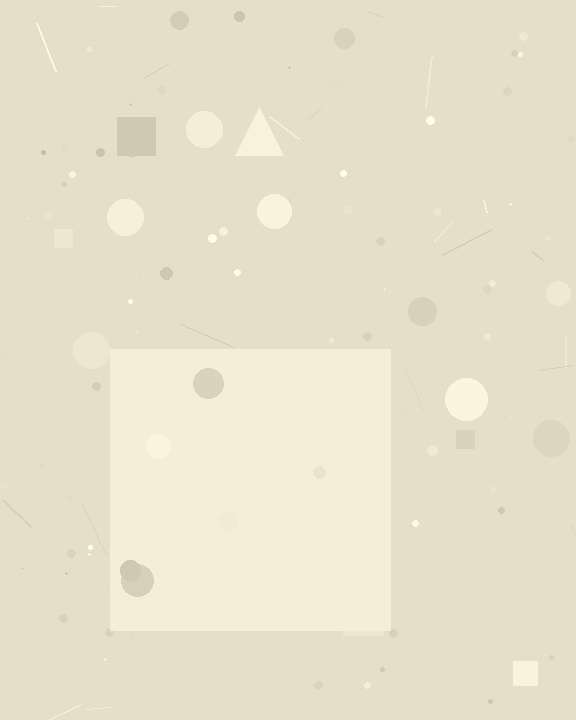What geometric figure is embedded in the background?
A square is embedded in the background.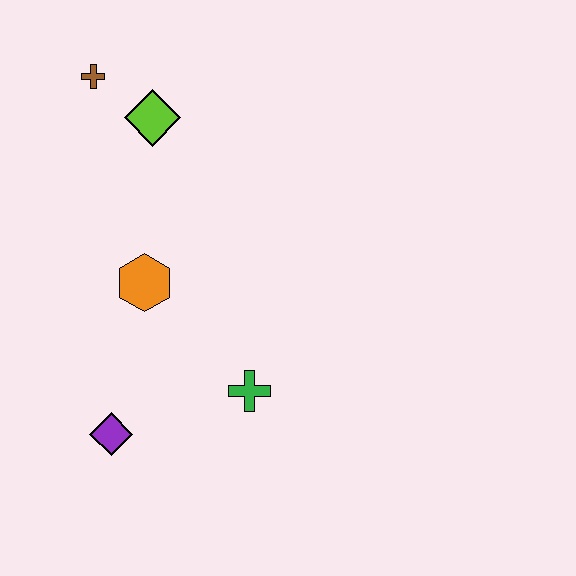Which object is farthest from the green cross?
The brown cross is farthest from the green cross.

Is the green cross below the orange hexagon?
Yes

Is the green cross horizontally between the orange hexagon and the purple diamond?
No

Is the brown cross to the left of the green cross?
Yes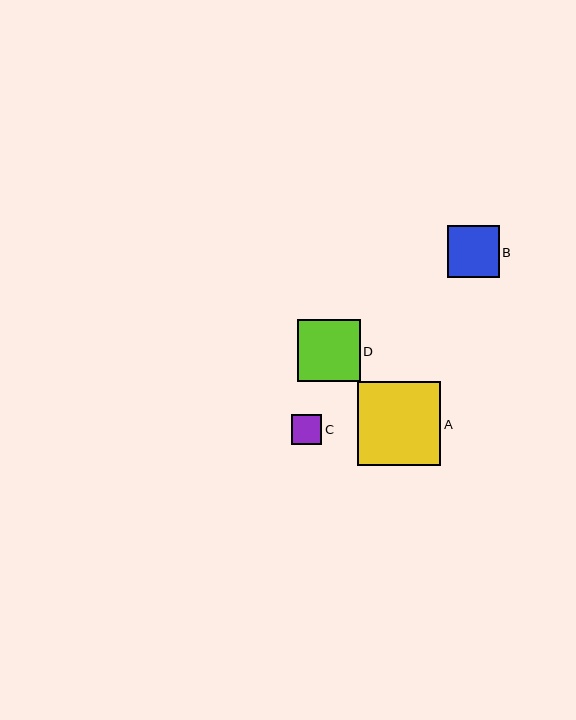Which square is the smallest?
Square C is the smallest with a size of approximately 30 pixels.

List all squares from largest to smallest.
From largest to smallest: A, D, B, C.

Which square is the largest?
Square A is the largest with a size of approximately 84 pixels.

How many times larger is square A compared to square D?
Square A is approximately 1.3 times the size of square D.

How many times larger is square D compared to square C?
Square D is approximately 2.1 times the size of square C.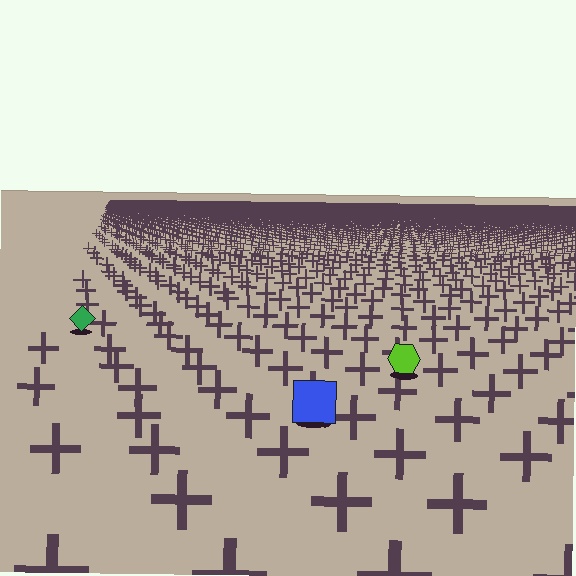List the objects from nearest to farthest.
From nearest to farthest: the blue square, the lime hexagon, the green diamond.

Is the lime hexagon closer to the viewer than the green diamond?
Yes. The lime hexagon is closer — you can tell from the texture gradient: the ground texture is coarser near it.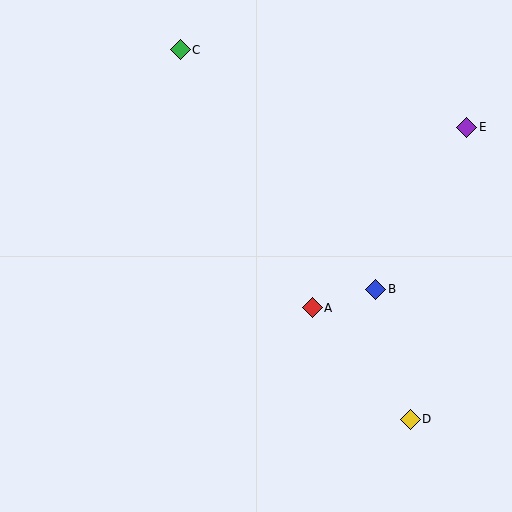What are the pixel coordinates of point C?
Point C is at (180, 50).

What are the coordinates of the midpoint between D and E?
The midpoint between D and E is at (439, 273).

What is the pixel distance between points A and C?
The distance between A and C is 290 pixels.